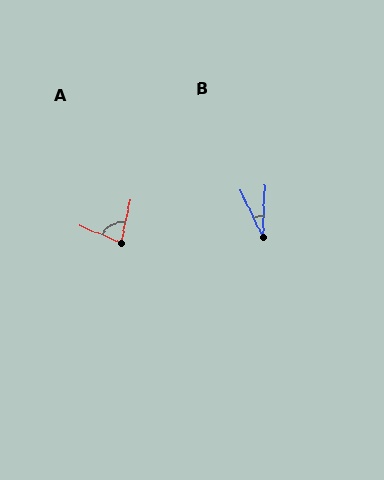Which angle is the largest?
A, at approximately 79 degrees.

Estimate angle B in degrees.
Approximately 27 degrees.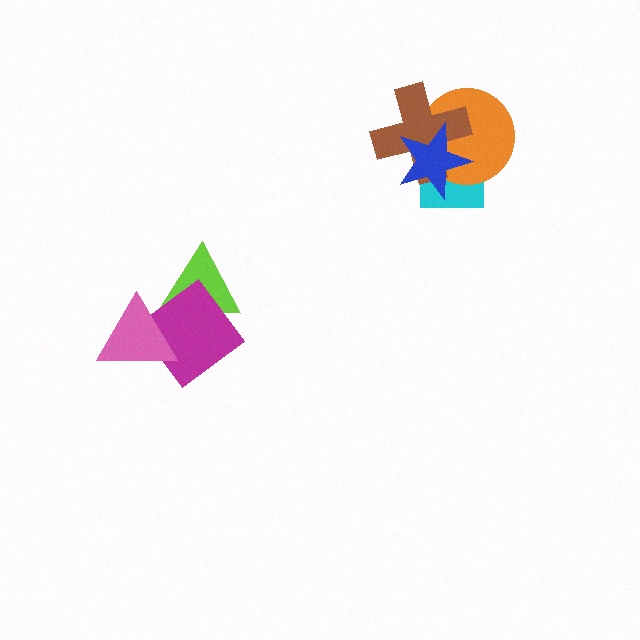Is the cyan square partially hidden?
Yes, it is partially covered by another shape.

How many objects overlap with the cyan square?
3 objects overlap with the cyan square.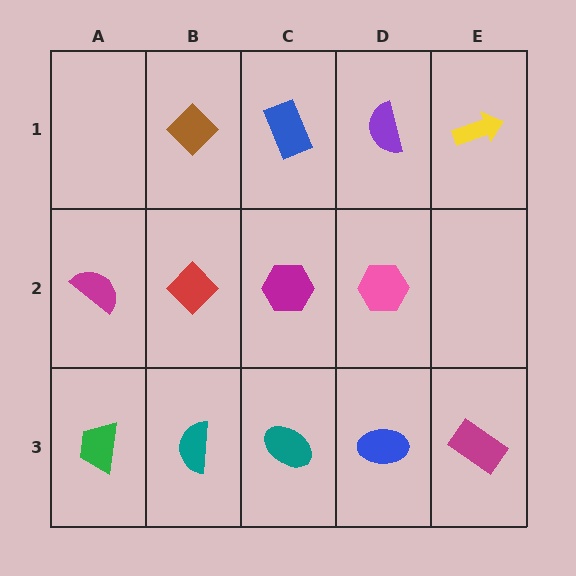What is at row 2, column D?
A pink hexagon.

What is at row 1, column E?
A yellow arrow.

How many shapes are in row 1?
4 shapes.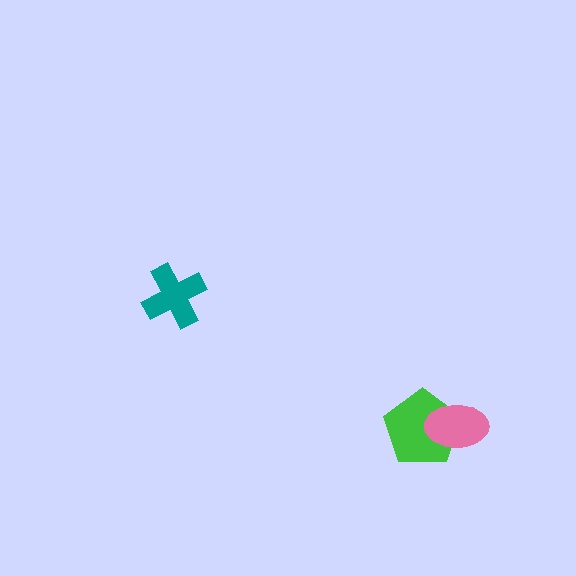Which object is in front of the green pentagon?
The pink ellipse is in front of the green pentagon.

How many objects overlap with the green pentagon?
1 object overlaps with the green pentagon.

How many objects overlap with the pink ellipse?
1 object overlaps with the pink ellipse.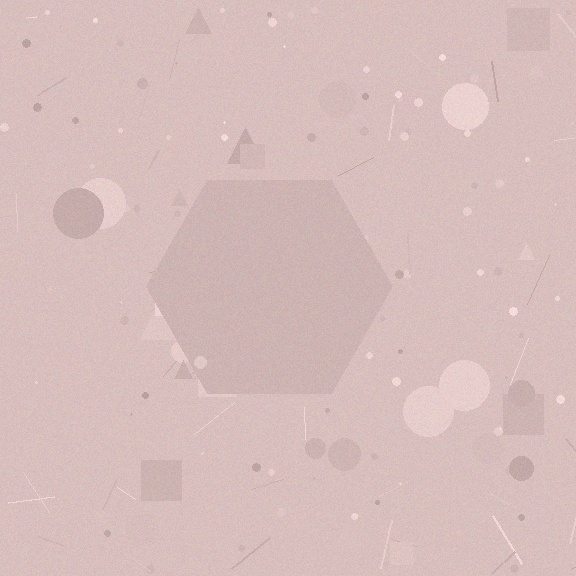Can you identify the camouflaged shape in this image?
The camouflaged shape is a hexagon.